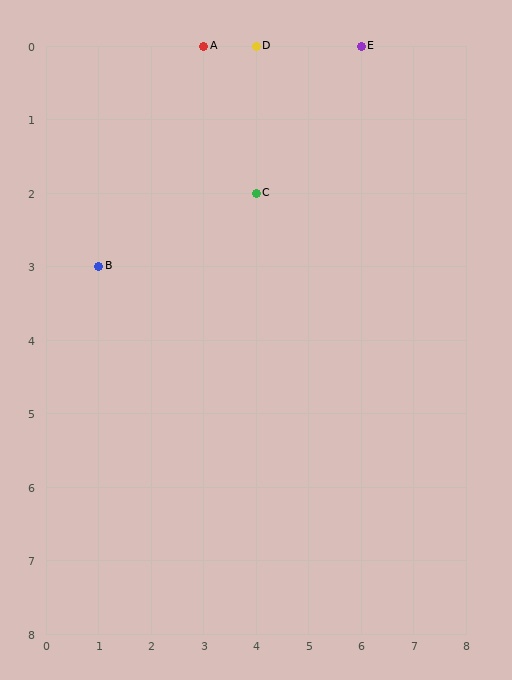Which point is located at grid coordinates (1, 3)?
Point B is at (1, 3).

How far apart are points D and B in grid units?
Points D and B are 3 columns and 3 rows apart (about 4.2 grid units diagonally).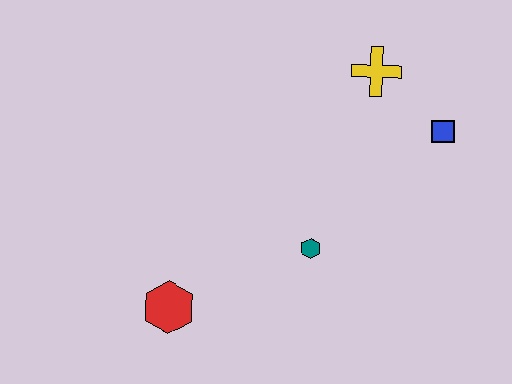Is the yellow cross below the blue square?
No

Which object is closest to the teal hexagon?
The red hexagon is closest to the teal hexagon.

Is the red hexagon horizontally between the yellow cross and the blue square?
No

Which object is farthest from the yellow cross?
The red hexagon is farthest from the yellow cross.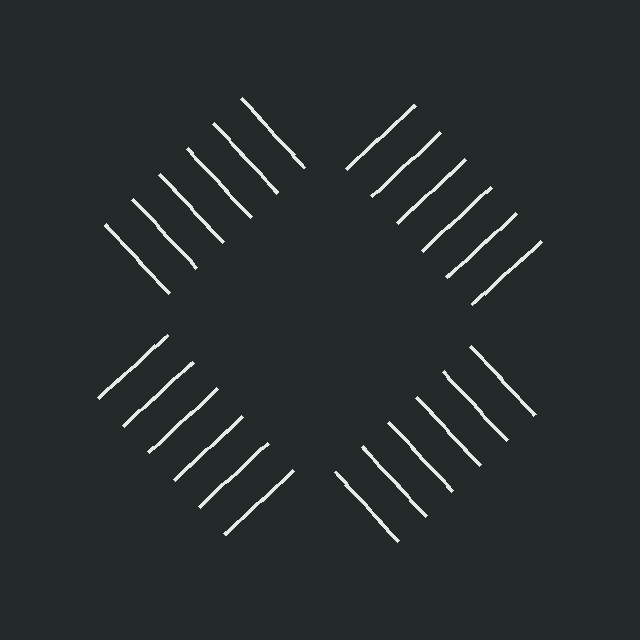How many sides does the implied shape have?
4 sides — the line-ends trace a square.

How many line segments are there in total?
24 — 6 along each of the 4 edges.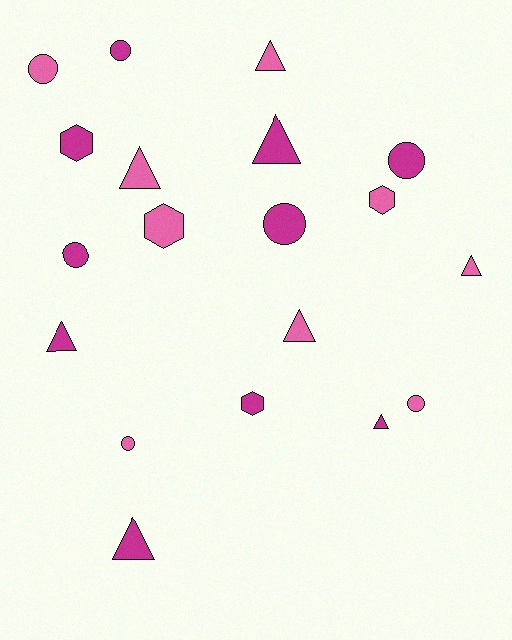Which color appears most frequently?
Magenta, with 10 objects.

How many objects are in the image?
There are 19 objects.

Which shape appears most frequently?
Triangle, with 8 objects.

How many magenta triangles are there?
There are 4 magenta triangles.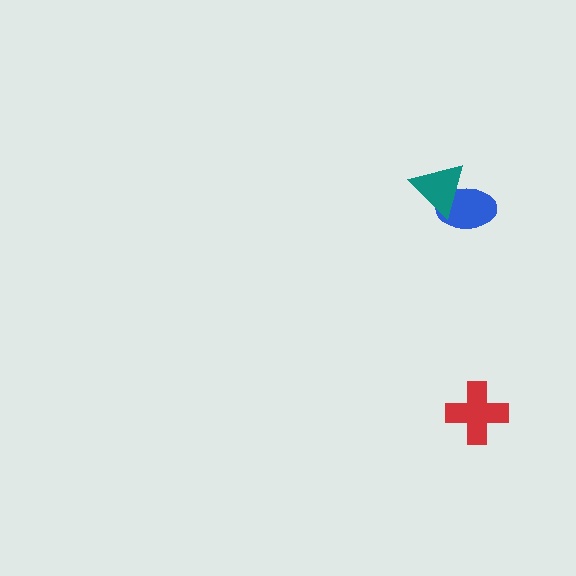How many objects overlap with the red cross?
0 objects overlap with the red cross.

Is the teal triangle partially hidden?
No, no other shape covers it.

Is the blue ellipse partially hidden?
Yes, it is partially covered by another shape.